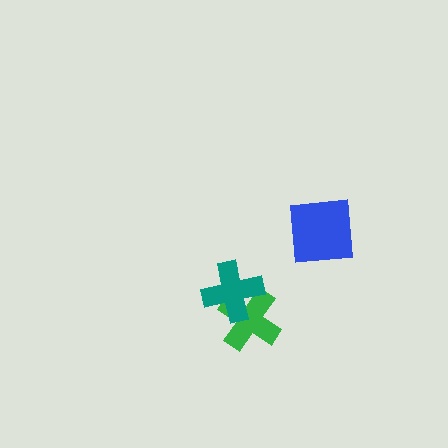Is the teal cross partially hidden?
No, no other shape covers it.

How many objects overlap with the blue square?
0 objects overlap with the blue square.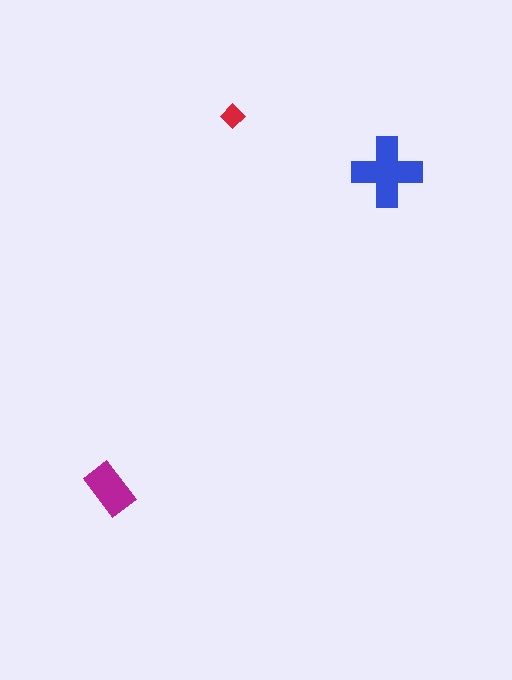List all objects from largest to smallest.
The blue cross, the magenta rectangle, the red diamond.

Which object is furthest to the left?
The magenta rectangle is leftmost.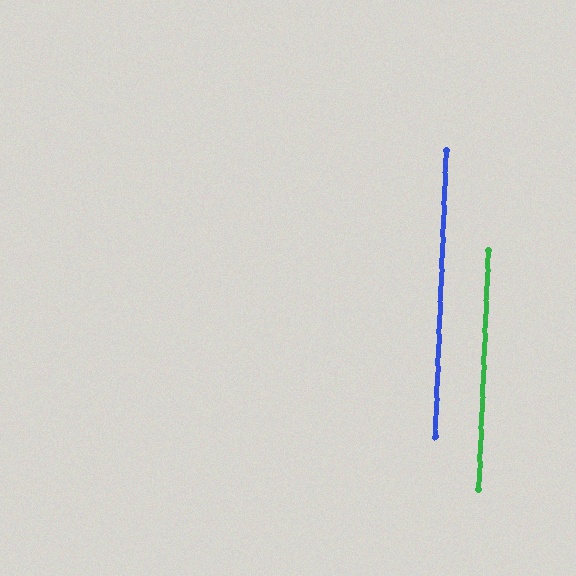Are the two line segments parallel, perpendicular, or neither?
Parallel — their directions differ by only 0.1°.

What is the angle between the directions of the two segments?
Approximately 0 degrees.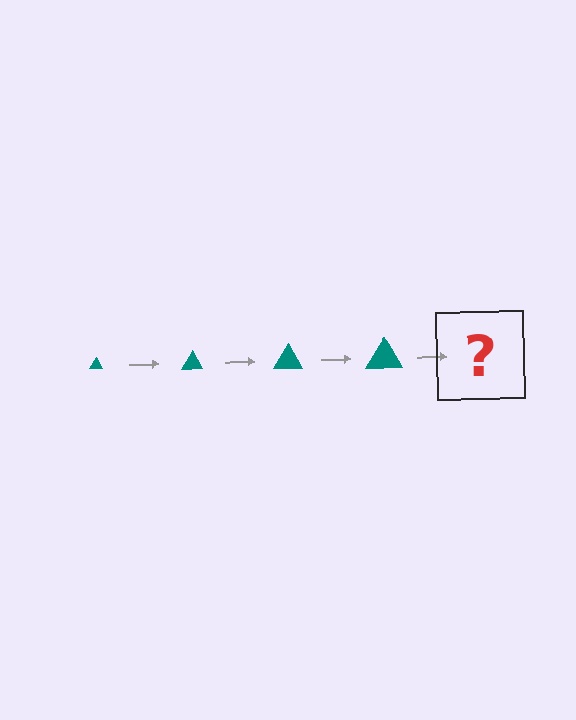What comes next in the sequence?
The next element should be a teal triangle, larger than the previous one.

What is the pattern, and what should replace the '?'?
The pattern is that the triangle gets progressively larger each step. The '?' should be a teal triangle, larger than the previous one.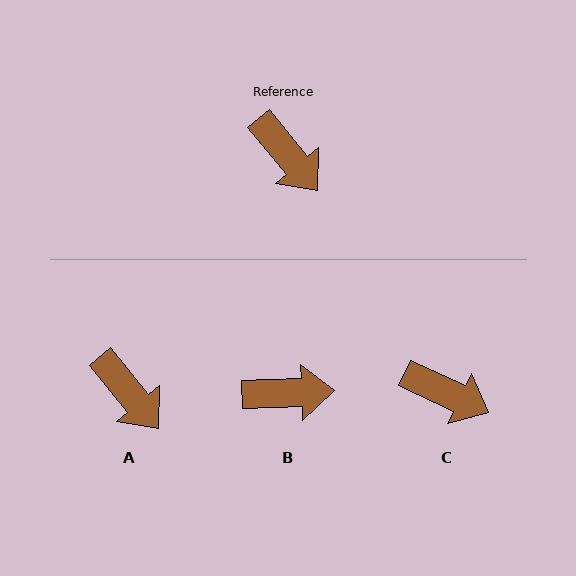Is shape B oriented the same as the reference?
No, it is off by about 53 degrees.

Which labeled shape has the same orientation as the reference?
A.